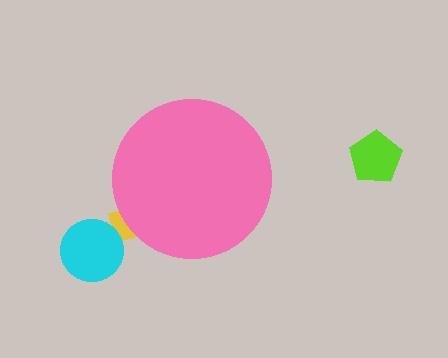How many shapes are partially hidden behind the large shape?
1 shape is partially hidden.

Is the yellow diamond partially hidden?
Yes, the yellow diamond is partially hidden behind the pink circle.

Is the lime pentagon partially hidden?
No, the lime pentagon is fully visible.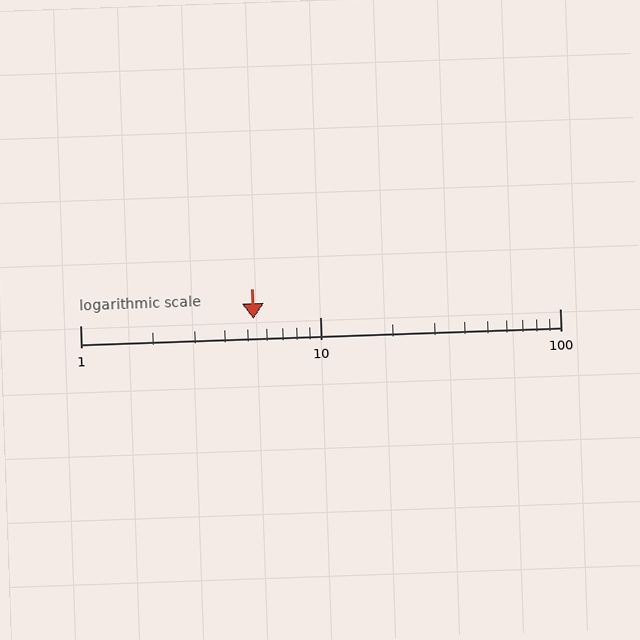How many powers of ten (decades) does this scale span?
The scale spans 2 decades, from 1 to 100.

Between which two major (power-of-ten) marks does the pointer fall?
The pointer is between 1 and 10.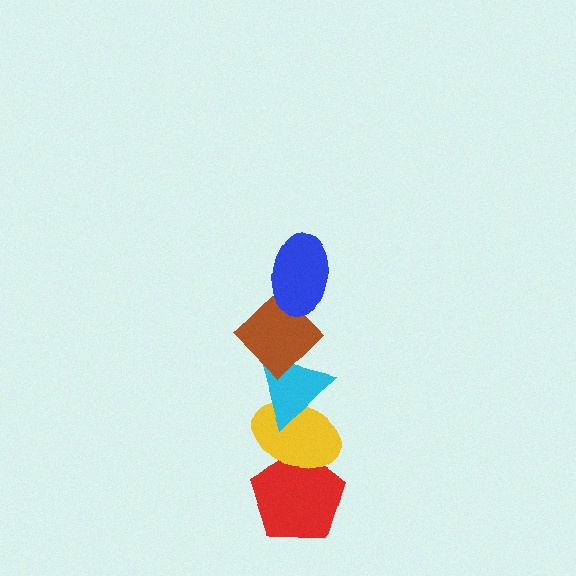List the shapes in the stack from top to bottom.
From top to bottom: the blue ellipse, the brown diamond, the cyan triangle, the yellow ellipse, the red pentagon.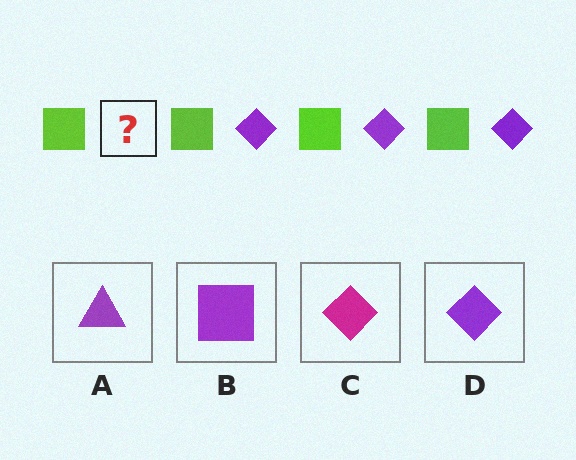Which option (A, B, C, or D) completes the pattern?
D.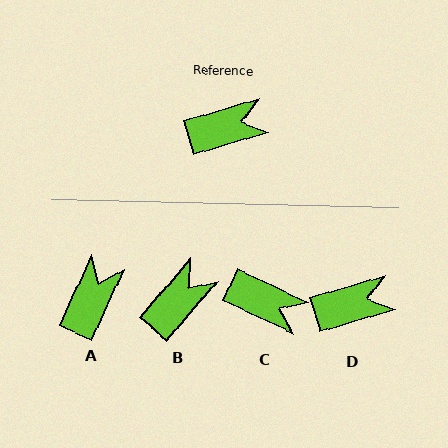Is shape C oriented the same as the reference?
No, it is off by about 42 degrees.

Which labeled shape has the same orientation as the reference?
D.